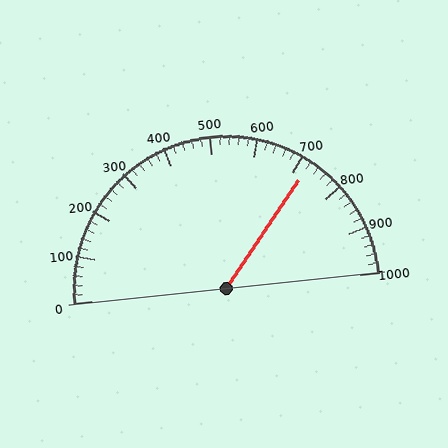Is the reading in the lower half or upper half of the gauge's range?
The reading is in the upper half of the range (0 to 1000).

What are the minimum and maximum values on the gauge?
The gauge ranges from 0 to 1000.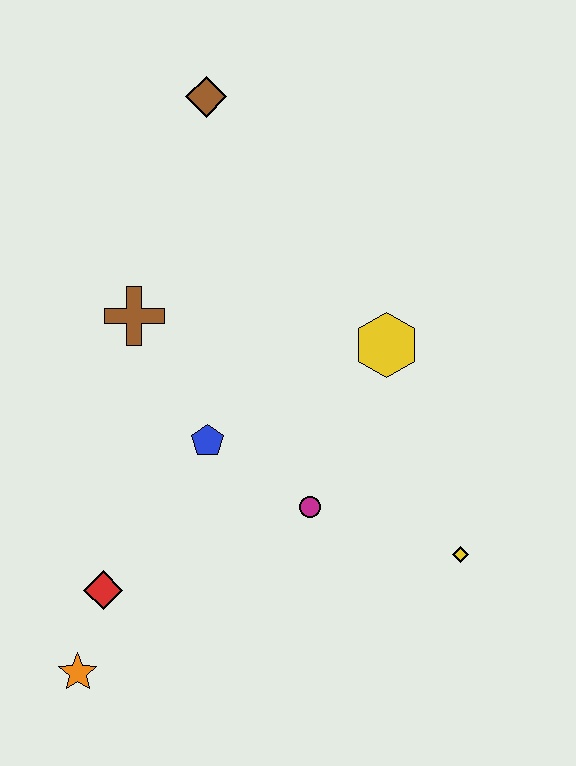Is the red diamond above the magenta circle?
No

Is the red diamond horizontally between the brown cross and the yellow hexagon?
No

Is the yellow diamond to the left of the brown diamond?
No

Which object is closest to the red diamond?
The orange star is closest to the red diamond.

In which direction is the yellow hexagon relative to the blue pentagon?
The yellow hexagon is to the right of the blue pentagon.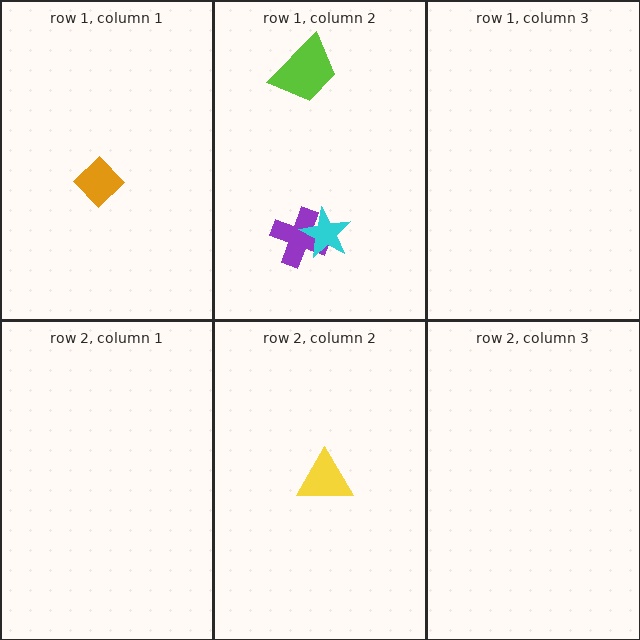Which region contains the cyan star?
The row 1, column 2 region.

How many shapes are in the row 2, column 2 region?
1.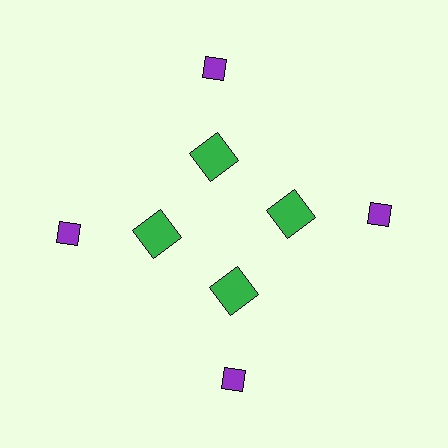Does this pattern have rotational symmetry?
Yes, this pattern has 4-fold rotational symmetry. It looks the same after rotating 90 degrees around the center.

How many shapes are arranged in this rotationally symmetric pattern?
There are 8 shapes, arranged in 4 groups of 2.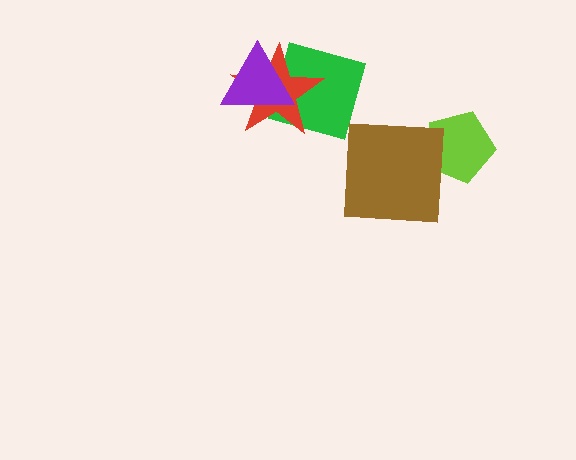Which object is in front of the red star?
The purple triangle is in front of the red star.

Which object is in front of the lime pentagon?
The brown square is in front of the lime pentagon.